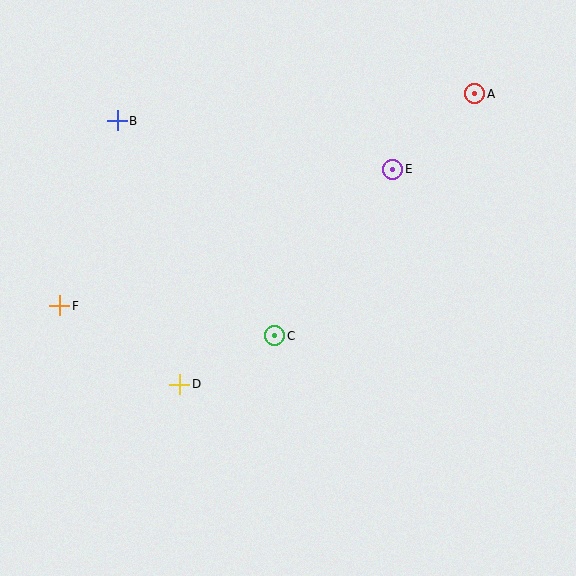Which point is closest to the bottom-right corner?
Point C is closest to the bottom-right corner.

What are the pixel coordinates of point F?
Point F is at (60, 306).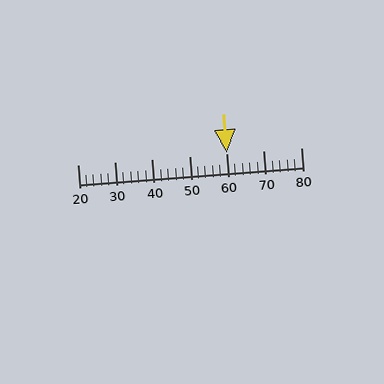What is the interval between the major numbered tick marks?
The major tick marks are spaced 10 units apart.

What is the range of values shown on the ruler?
The ruler shows values from 20 to 80.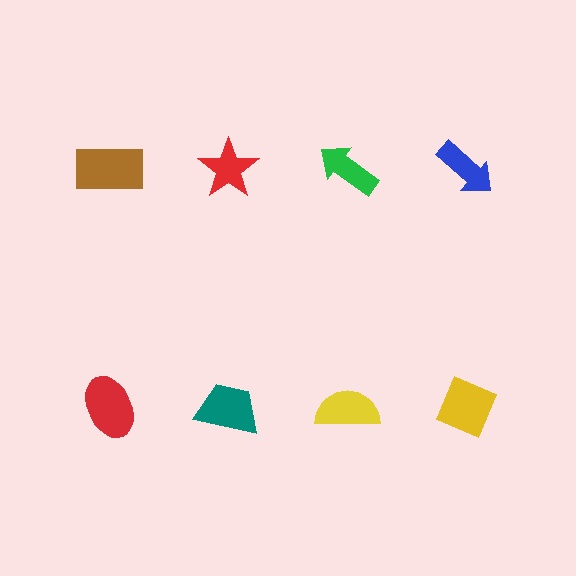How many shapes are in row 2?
4 shapes.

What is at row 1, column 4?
A blue arrow.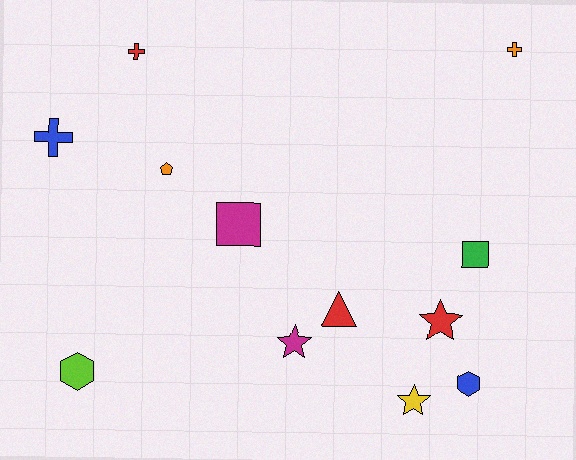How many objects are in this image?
There are 12 objects.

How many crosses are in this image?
There are 3 crosses.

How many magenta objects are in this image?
There are 2 magenta objects.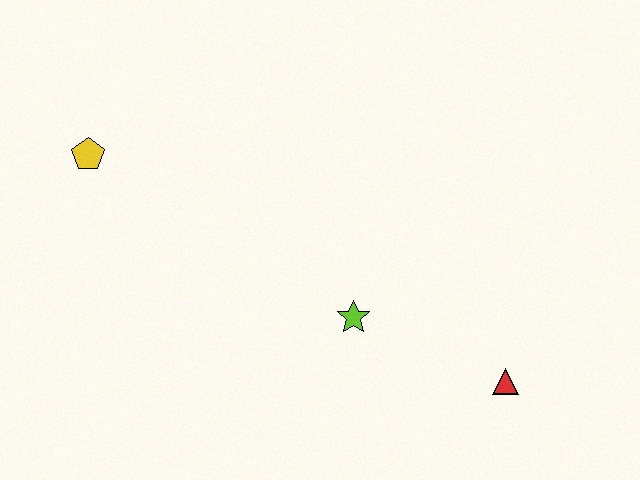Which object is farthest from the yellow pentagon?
The red triangle is farthest from the yellow pentagon.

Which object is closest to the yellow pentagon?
The lime star is closest to the yellow pentagon.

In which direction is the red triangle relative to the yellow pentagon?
The red triangle is to the right of the yellow pentagon.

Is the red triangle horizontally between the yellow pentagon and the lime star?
No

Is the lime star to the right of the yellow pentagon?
Yes